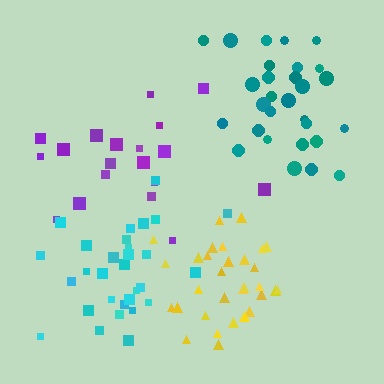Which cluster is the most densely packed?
Yellow.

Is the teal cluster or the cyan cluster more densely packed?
Teal.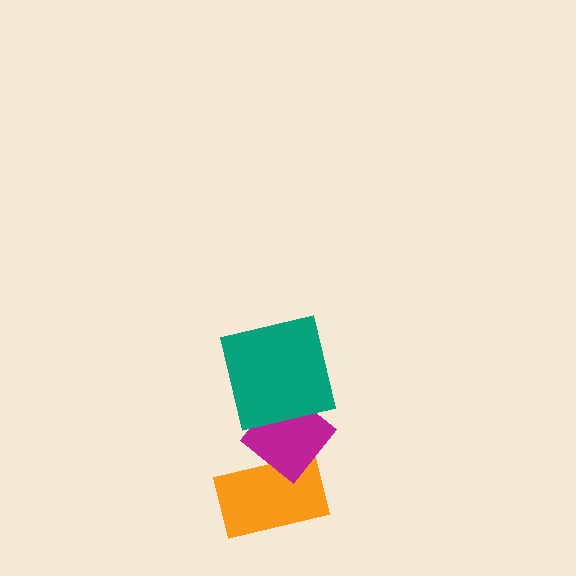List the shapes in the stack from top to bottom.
From top to bottom: the teal square, the magenta diamond, the orange rectangle.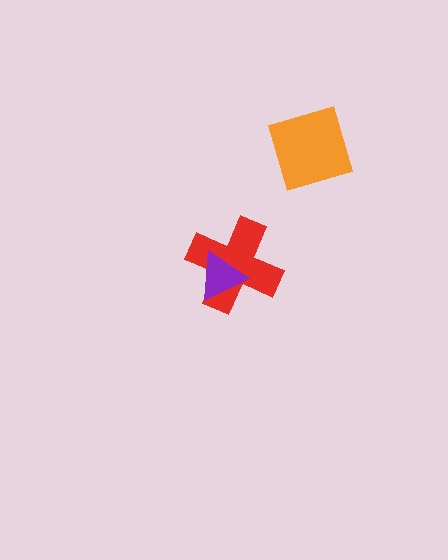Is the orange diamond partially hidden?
No, no other shape covers it.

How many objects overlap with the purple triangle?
1 object overlaps with the purple triangle.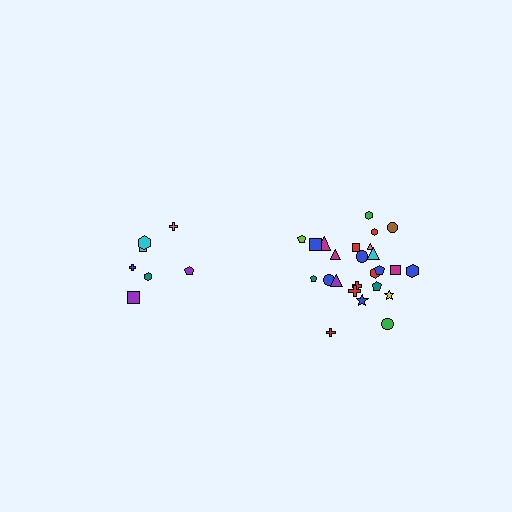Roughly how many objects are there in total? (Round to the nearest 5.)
Roughly 30 objects in total.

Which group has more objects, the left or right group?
The right group.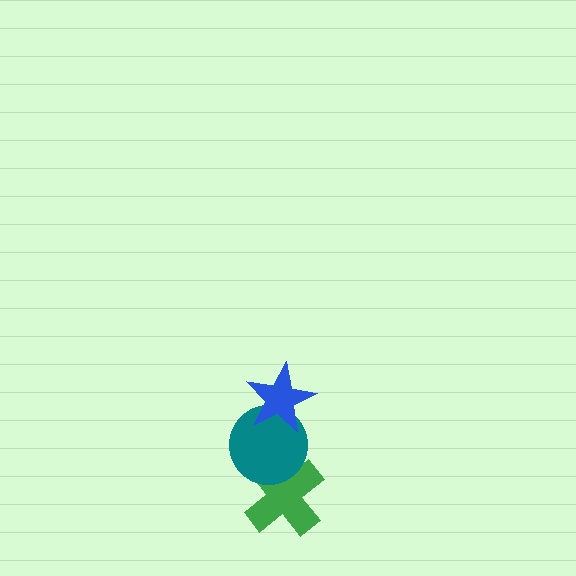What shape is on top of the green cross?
The teal circle is on top of the green cross.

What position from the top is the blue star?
The blue star is 1st from the top.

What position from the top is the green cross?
The green cross is 3rd from the top.